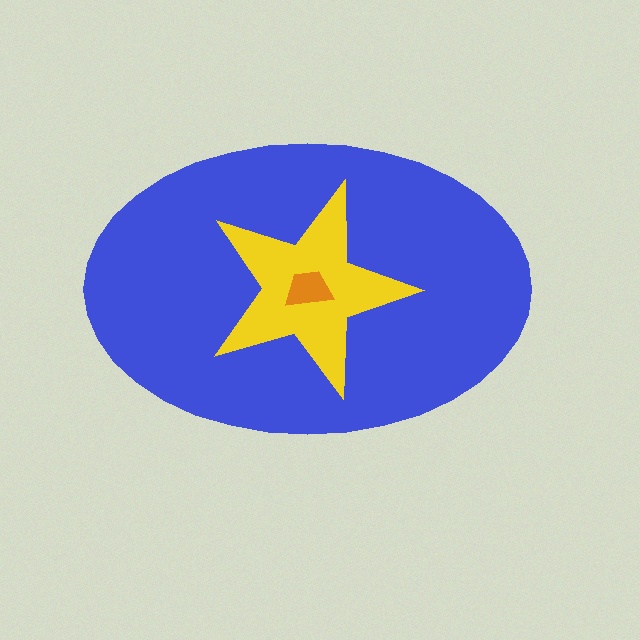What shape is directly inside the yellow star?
The orange trapezoid.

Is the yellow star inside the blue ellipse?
Yes.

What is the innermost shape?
The orange trapezoid.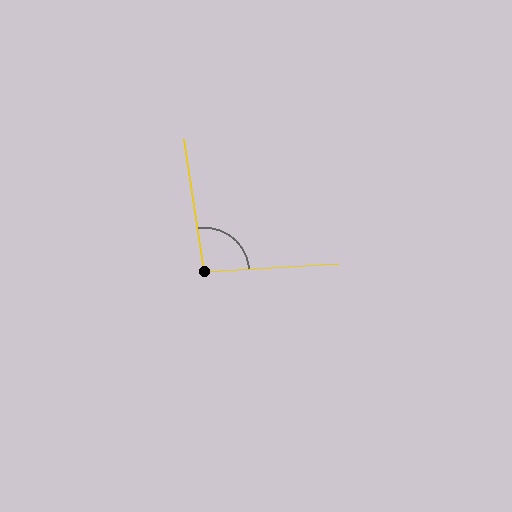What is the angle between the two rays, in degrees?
Approximately 95 degrees.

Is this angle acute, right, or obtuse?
It is approximately a right angle.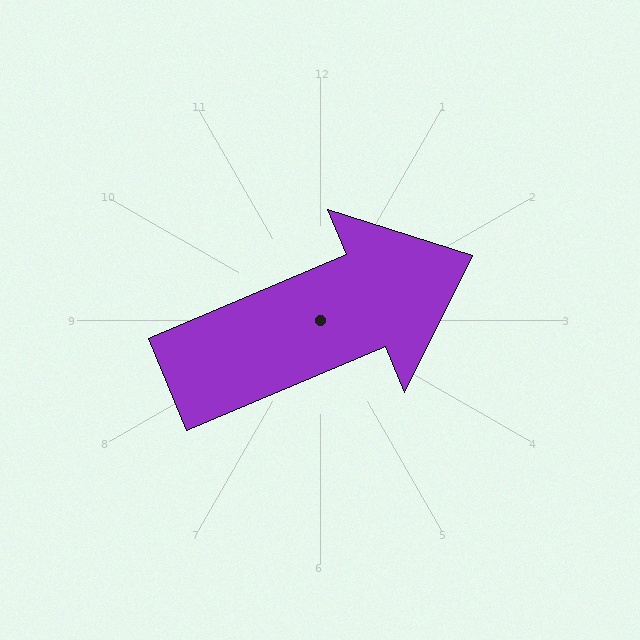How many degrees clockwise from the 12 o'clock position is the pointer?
Approximately 67 degrees.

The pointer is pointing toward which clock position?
Roughly 2 o'clock.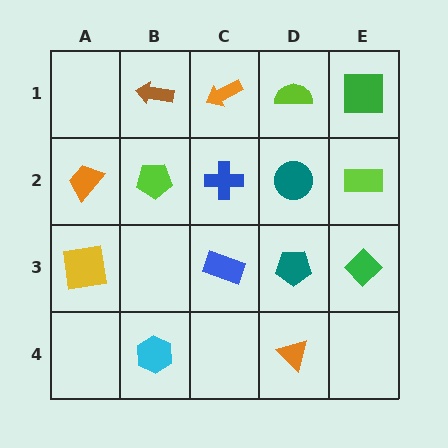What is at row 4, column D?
An orange triangle.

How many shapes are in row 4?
2 shapes.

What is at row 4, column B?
A cyan hexagon.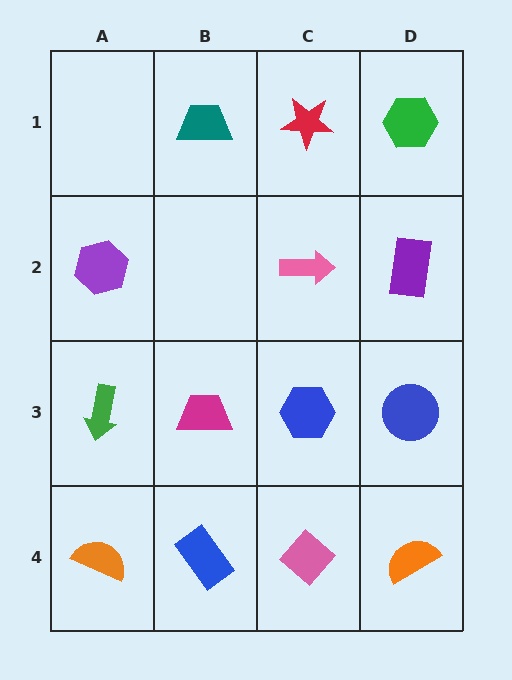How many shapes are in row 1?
3 shapes.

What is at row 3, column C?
A blue hexagon.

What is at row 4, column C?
A pink diamond.